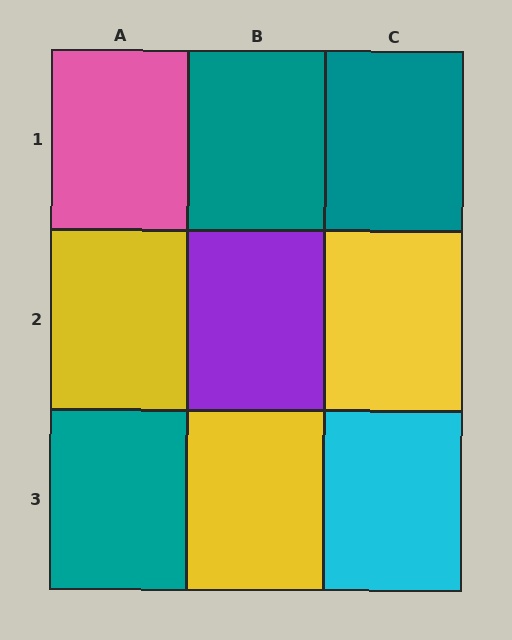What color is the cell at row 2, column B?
Purple.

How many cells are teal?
3 cells are teal.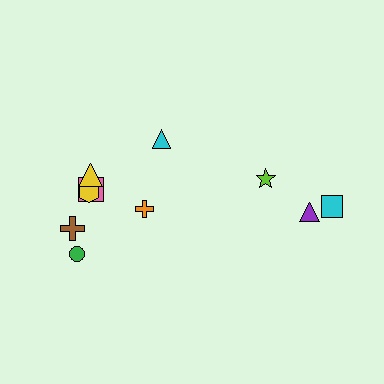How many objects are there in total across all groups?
There are 10 objects.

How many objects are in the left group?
There are 7 objects.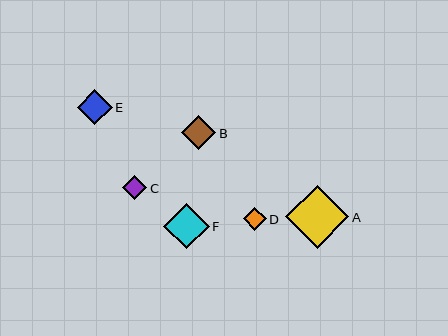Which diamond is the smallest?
Diamond D is the smallest with a size of approximately 23 pixels.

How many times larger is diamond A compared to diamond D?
Diamond A is approximately 2.8 times the size of diamond D.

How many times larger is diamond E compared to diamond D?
Diamond E is approximately 1.5 times the size of diamond D.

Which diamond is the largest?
Diamond A is the largest with a size of approximately 63 pixels.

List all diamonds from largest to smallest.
From largest to smallest: A, F, E, B, C, D.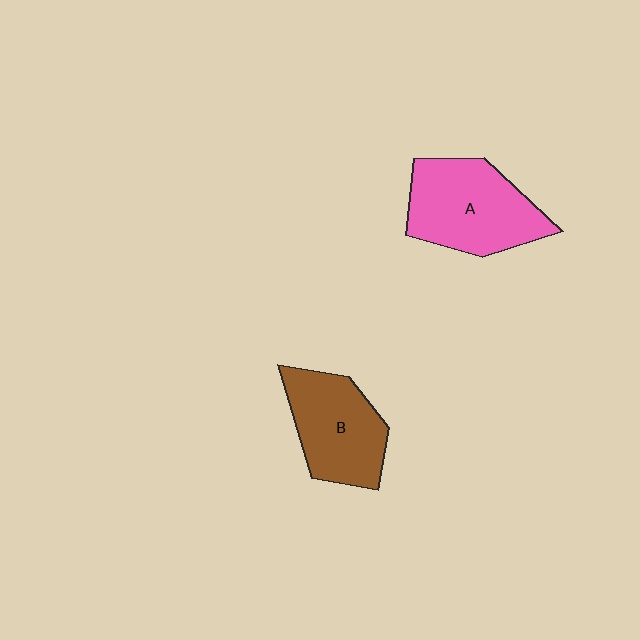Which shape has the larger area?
Shape A (pink).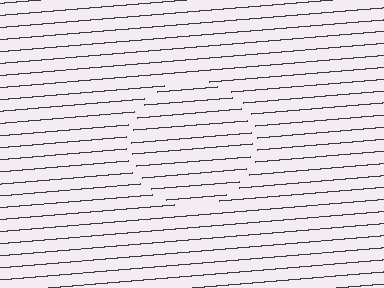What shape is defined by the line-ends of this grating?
An illusory circle. The interior of the shape contains the same grating, shifted by half a period — the contour is defined by the phase discontinuity where line-ends from the inner and outer gratings abut.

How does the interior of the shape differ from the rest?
The interior of the shape contains the same grating, shifted by half a period — the contour is defined by the phase discontinuity where line-ends from the inner and outer gratings abut.